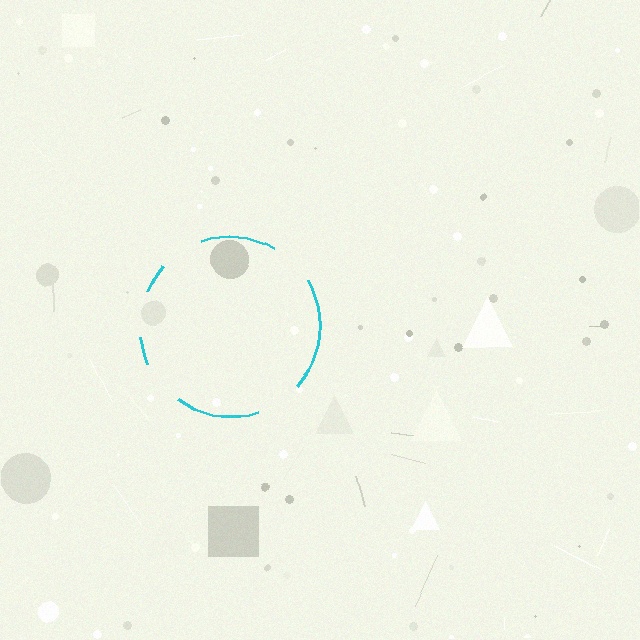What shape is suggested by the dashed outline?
The dashed outline suggests a circle.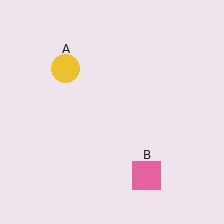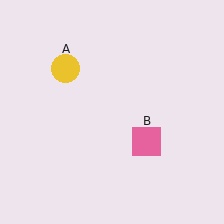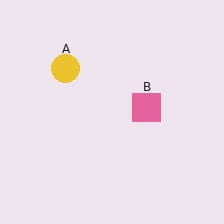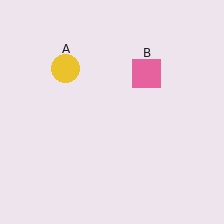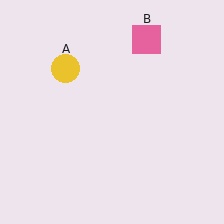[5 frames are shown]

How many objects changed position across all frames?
1 object changed position: pink square (object B).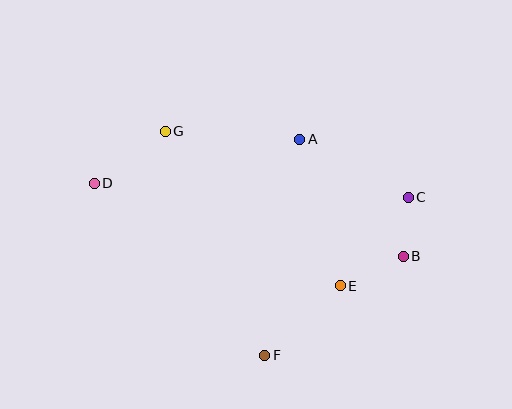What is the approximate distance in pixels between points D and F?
The distance between D and F is approximately 242 pixels.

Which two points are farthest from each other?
Points B and D are farthest from each other.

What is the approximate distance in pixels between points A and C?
The distance between A and C is approximately 123 pixels.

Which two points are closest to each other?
Points B and C are closest to each other.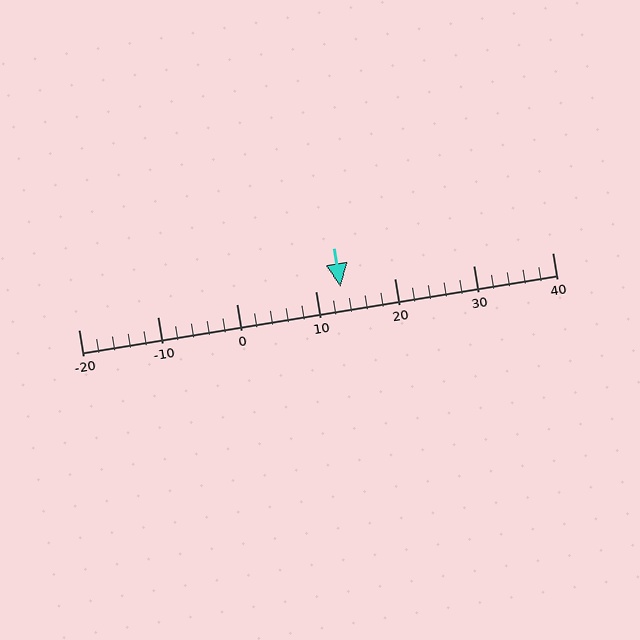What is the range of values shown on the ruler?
The ruler shows values from -20 to 40.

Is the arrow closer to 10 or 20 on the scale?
The arrow is closer to 10.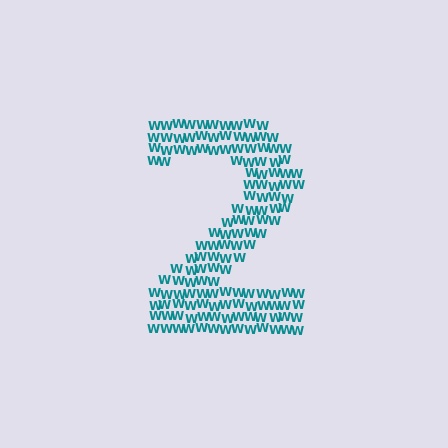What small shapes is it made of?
It is made of small letter W's.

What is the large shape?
The large shape is the digit 2.